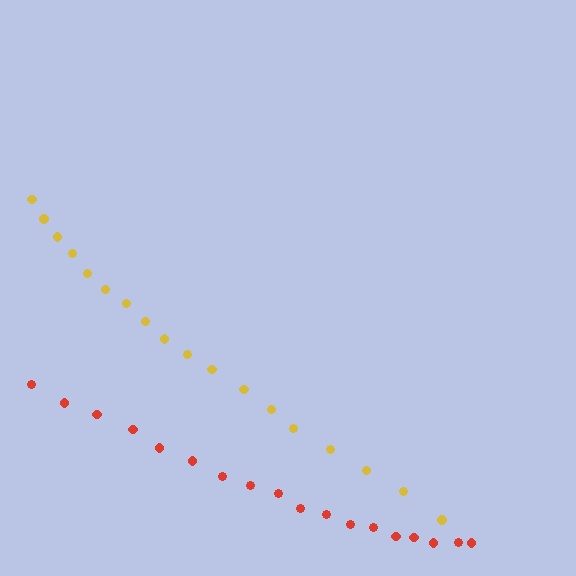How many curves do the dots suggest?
There are 2 distinct paths.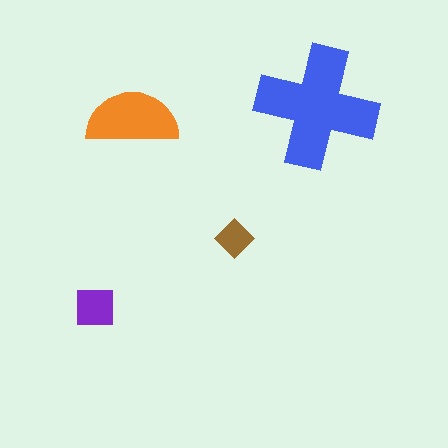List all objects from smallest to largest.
The brown diamond, the purple square, the orange semicircle, the blue cross.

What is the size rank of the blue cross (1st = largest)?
1st.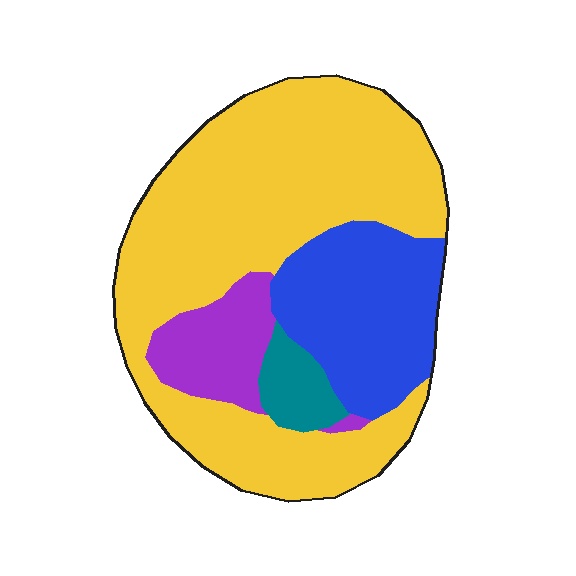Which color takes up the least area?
Teal, at roughly 5%.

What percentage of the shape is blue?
Blue takes up about one fifth (1/5) of the shape.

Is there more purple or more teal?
Purple.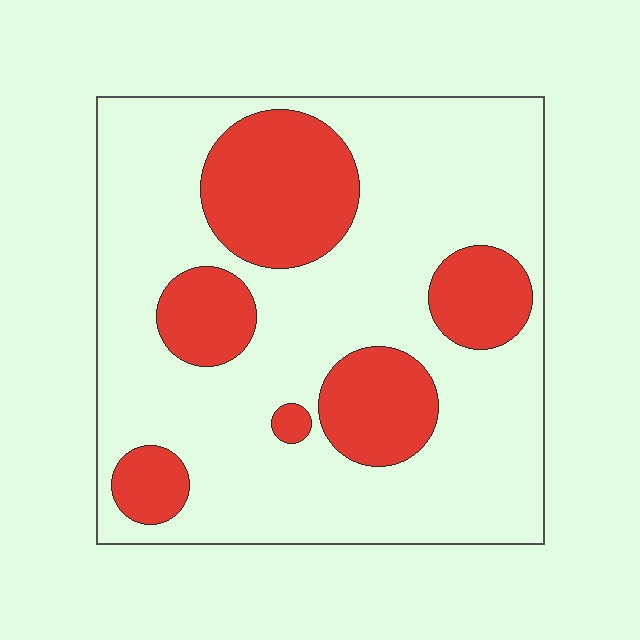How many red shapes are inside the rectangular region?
6.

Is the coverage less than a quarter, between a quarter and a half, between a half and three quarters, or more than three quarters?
Between a quarter and a half.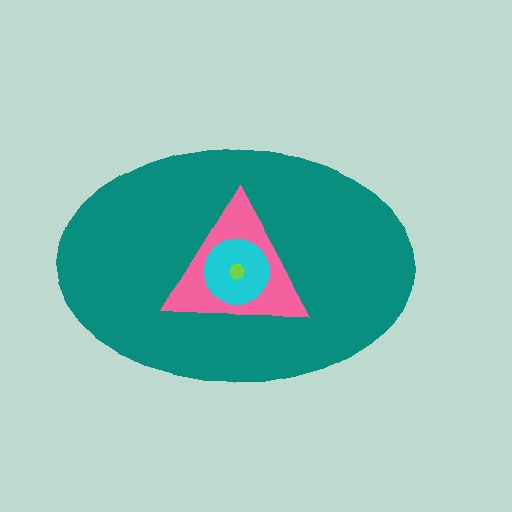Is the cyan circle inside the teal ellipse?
Yes.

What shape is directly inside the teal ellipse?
The pink triangle.